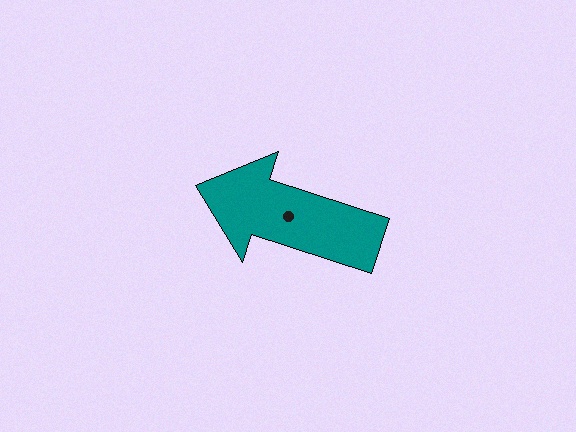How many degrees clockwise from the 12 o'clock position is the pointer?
Approximately 288 degrees.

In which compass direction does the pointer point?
West.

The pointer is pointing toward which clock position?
Roughly 10 o'clock.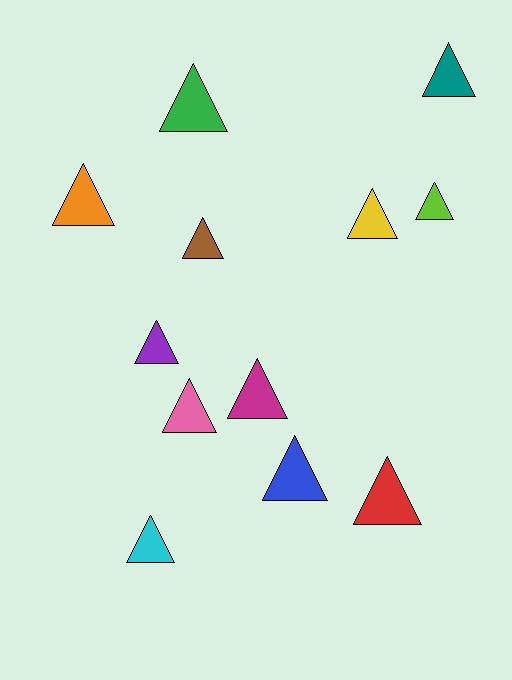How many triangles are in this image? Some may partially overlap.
There are 12 triangles.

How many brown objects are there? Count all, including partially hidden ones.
There is 1 brown object.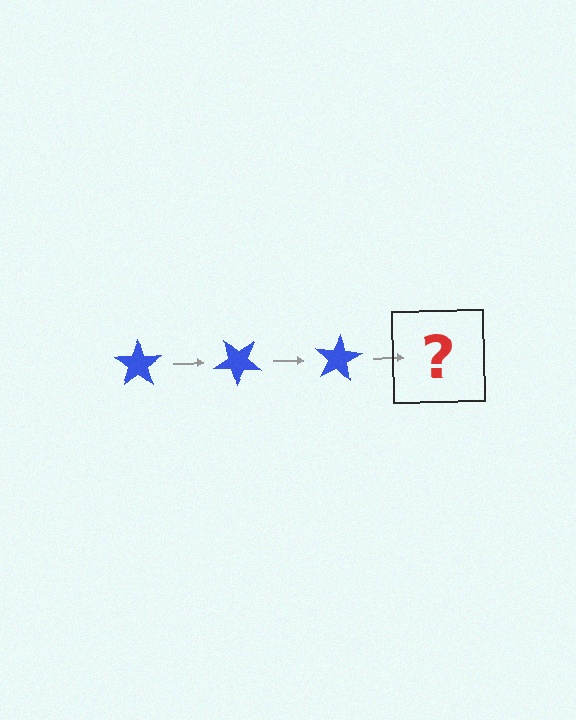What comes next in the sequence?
The next element should be a blue star rotated 120 degrees.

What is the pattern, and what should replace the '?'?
The pattern is that the star rotates 40 degrees each step. The '?' should be a blue star rotated 120 degrees.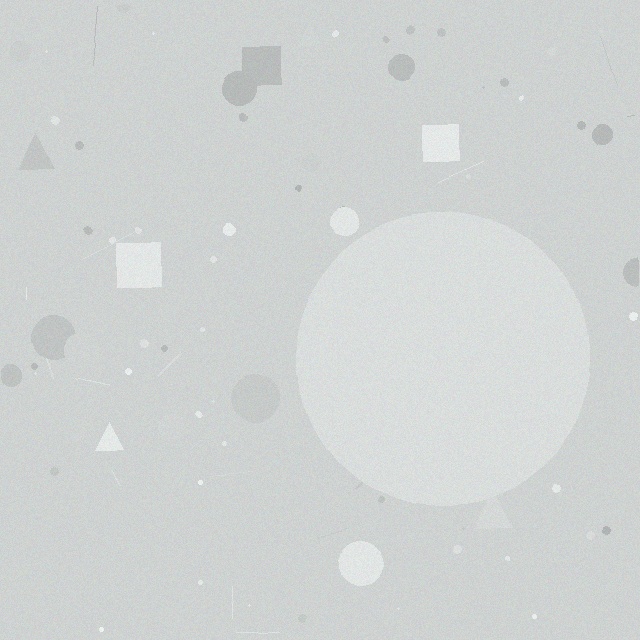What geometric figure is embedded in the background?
A circle is embedded in the background.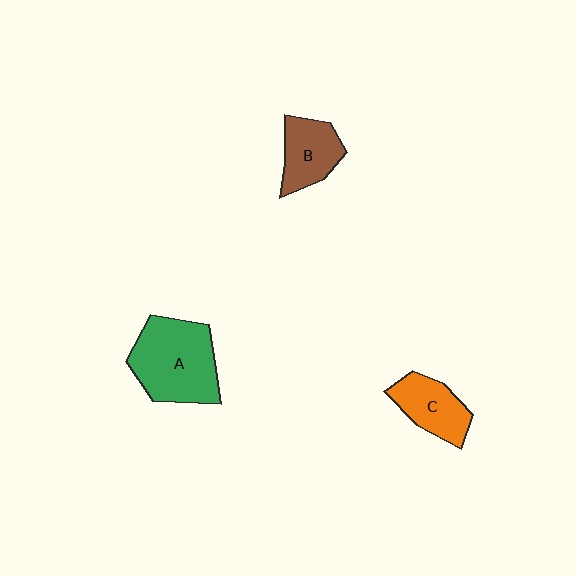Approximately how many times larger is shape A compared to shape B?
Approximately 1.8 times.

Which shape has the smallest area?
Shape B (brown).